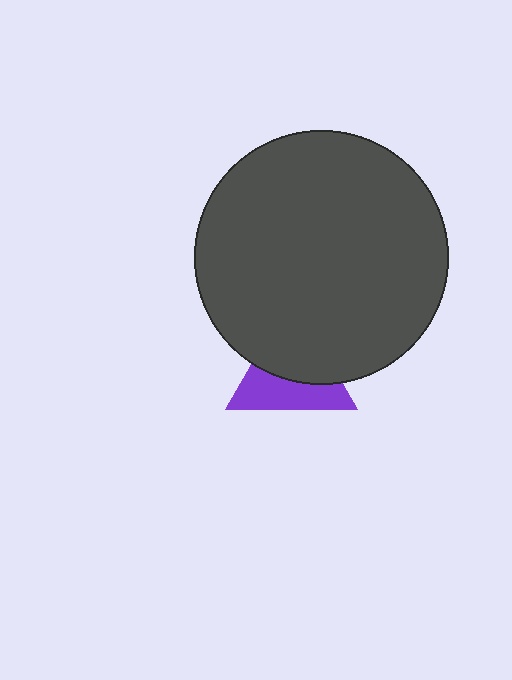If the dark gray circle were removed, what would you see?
You would see the complete purple triangle.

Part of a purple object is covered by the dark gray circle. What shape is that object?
It is a triangle.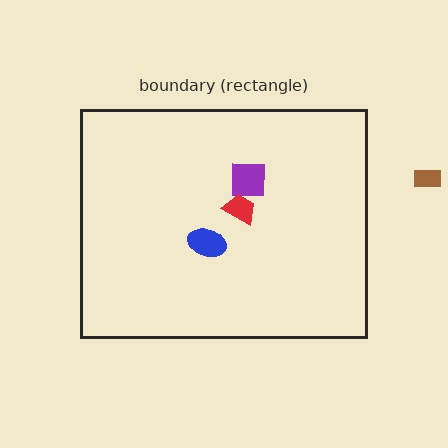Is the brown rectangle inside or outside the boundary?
Outside.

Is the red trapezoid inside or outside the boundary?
Inside.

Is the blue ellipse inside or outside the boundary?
Inside.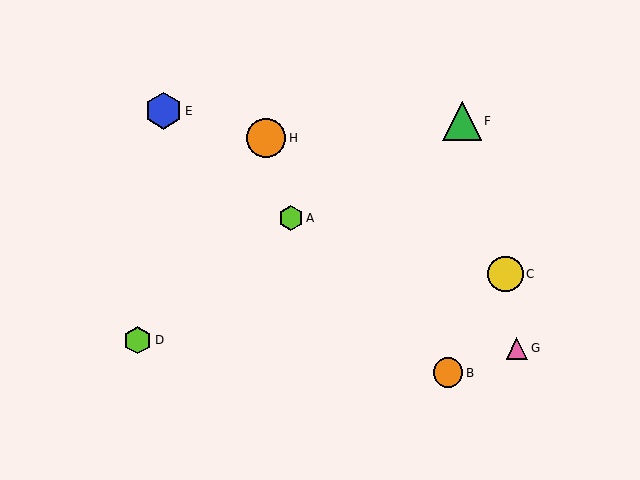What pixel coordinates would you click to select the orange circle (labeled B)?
Click at (448, 373) to select the orange circle B.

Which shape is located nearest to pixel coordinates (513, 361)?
The pink triangle (labeled G) at (517, 348) is nearest to that location.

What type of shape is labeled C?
Shape C is a yellow circle.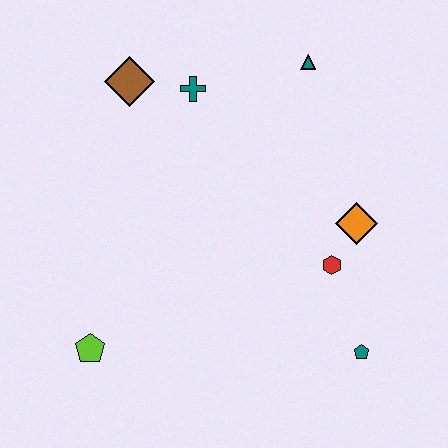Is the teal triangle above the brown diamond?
Yes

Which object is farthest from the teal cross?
The teal pentagon is farthest from the teal cross.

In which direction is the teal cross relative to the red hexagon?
The teal cross is above the red hexagon.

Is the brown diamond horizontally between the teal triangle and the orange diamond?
No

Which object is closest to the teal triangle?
The teal cross is closest to the teal triangle.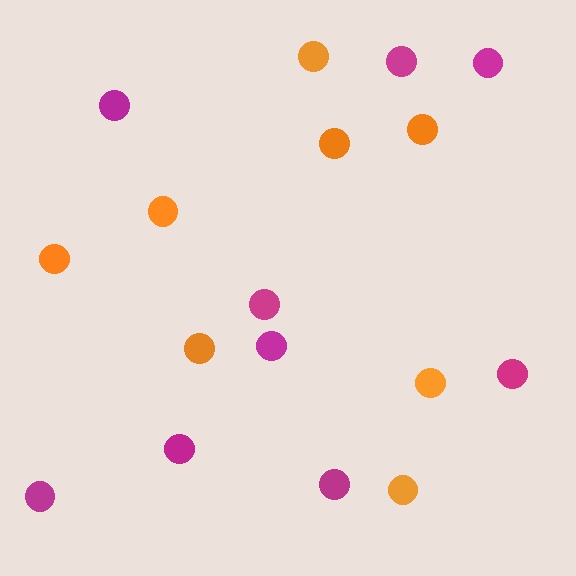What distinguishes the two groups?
There are 2 groups: one group of orange circles (8) and one group of magenta circles (9).